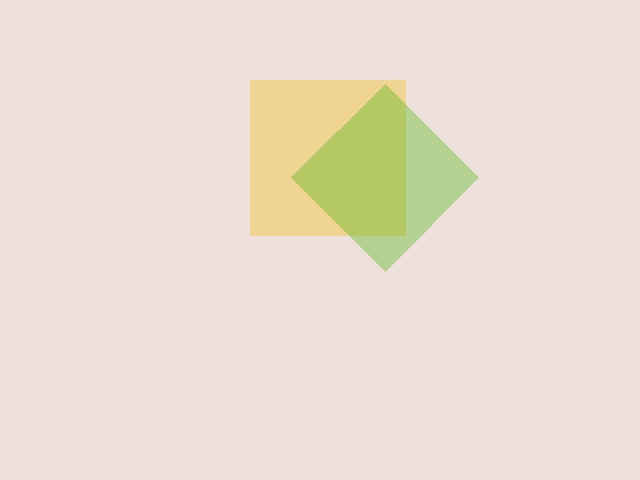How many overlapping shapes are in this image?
There are 2 overlapping shapes in the image.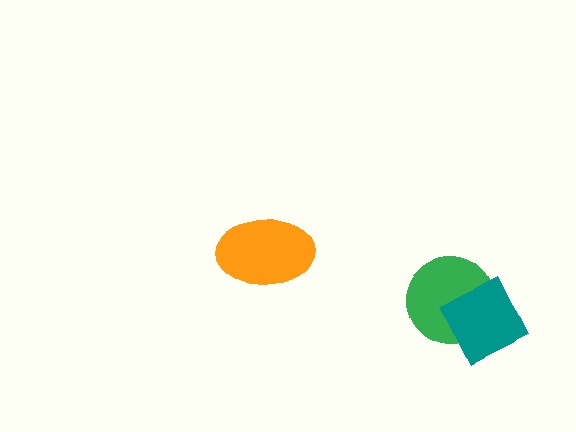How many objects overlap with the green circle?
1 object overlaps with the green circle.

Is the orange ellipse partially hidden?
No, no other shape covers it.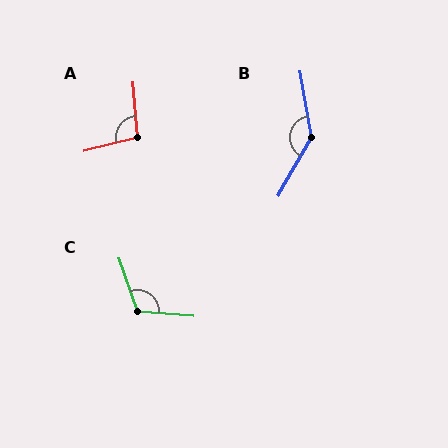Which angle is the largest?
B, at approximately 140 degrees.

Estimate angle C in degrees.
Approximately 114 degrees.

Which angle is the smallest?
A, at approximately 99 degrees.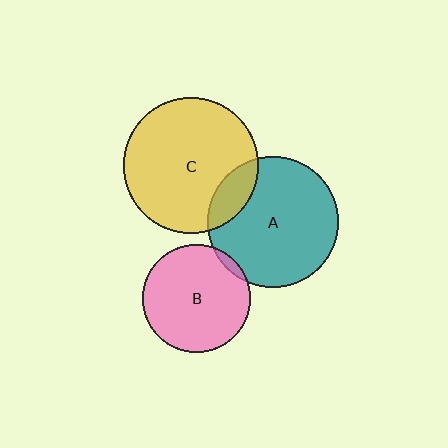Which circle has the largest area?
Circle C (yellow).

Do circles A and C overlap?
Yes.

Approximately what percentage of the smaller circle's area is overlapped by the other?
Approximately 15%.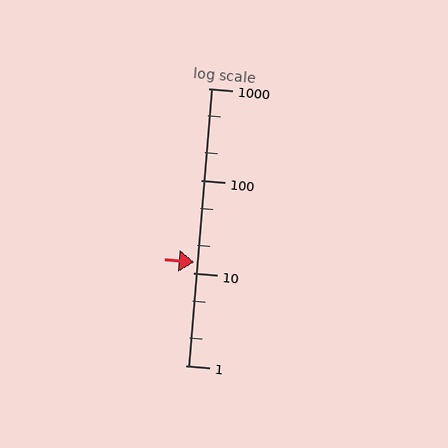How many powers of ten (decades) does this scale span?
The scale spans 3 decades, from 1 to 1000.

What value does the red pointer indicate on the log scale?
The pointer indicates approximately 13.